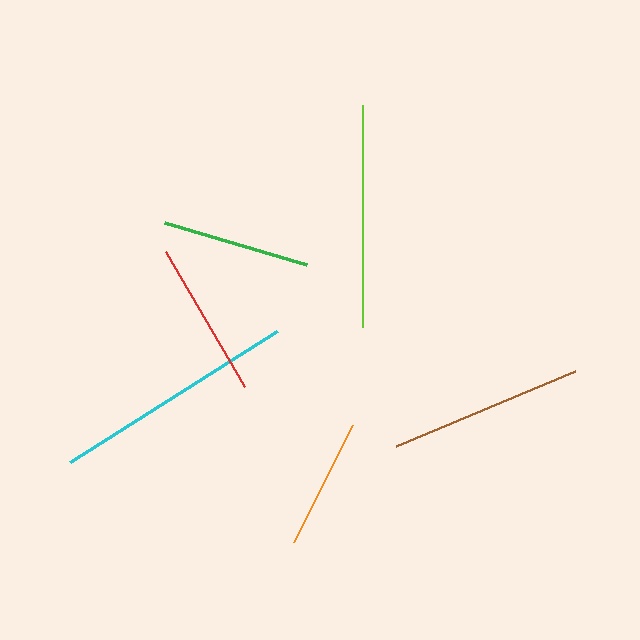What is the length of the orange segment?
The orange segment is approximately 130 pixels long.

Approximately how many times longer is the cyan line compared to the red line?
The cyan line is approximately 1.6 times the length of the red line.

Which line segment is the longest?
The cyan line is the longest at approximately 245 pixels.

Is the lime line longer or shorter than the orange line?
The lime line is longer than the orange line.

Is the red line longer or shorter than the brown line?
The brown line is longer than the red line.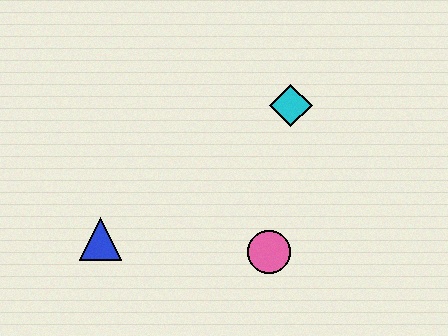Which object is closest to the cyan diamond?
The pink circle is closest to the cyan diamond.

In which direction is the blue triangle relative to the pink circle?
The blue triangle is to the left of the pink circle.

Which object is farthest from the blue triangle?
The cyan diamond is farthest from the blue triangle.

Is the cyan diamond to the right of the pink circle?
Yes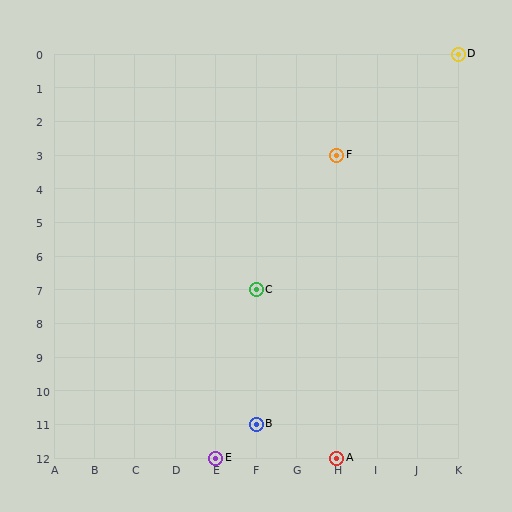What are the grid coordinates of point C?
Point C is at grid coordinates (F, 7).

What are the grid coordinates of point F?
Point F is at grid coordinates (H, 3).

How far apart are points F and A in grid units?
Points F and A are 9 rows apart.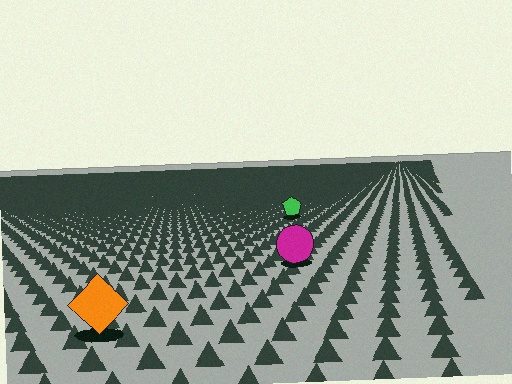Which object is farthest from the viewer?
The green pentagon is farthest from the viewer. It appears smaller and the ground texture around it is denser.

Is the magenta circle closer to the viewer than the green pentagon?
Yes. The magenta circle is closer — you can tell from the texture gradient: the ground texture is coarser near it.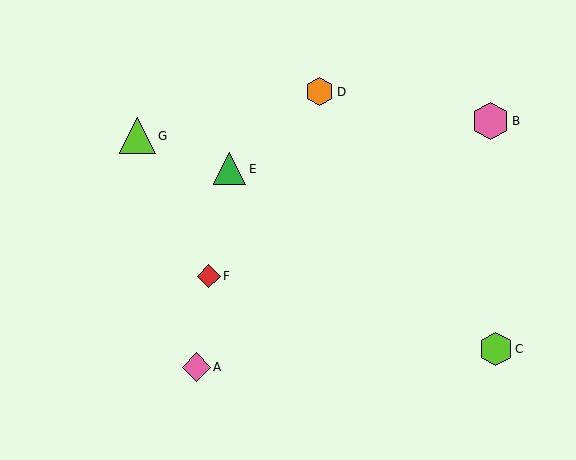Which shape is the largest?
The pink hexagon (labeled B) is the largest.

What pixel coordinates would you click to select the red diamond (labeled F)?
Click at (209, 276) to select the red diamond F.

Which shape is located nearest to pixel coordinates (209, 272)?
The red diamond (labeled F) at (209, 276) is nearest to that location.